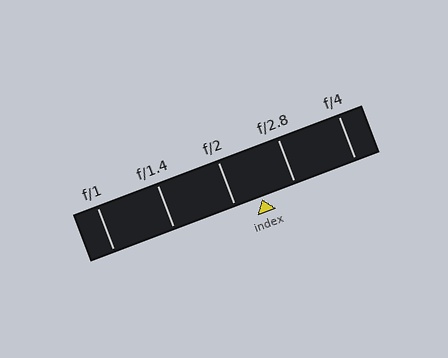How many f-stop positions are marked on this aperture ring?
There are 5 f-stop positions marked.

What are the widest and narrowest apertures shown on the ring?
The widest aperture shown is f/1 and the narrowest is f/4.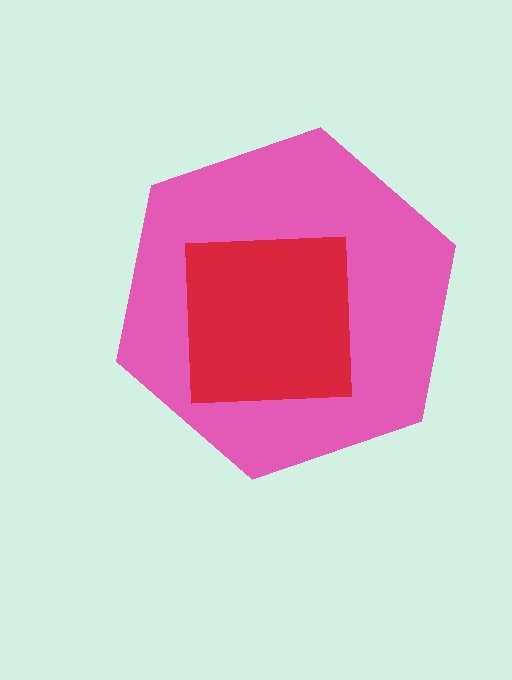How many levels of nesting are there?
2.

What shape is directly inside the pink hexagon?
The red square.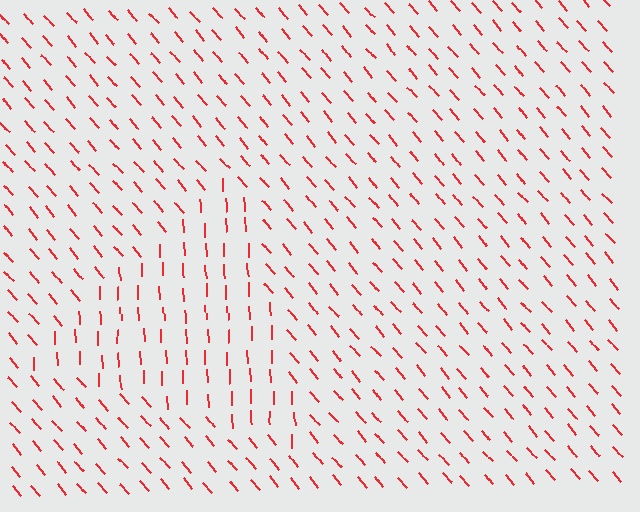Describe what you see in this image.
The image is filled with small red line segments. A triangle region in the image has lines oriented differently from the surrounding lines, creating a visible texture boundary.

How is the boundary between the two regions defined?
The boundary is defined purely by a change in line orientation (approximately 38 degrees difference). All lines are the same color and thickness.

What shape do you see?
I see a triangle.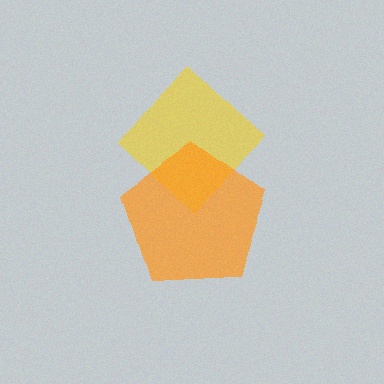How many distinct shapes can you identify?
There are 2 distinct shapes: a yellow diamond, an orange pentagon.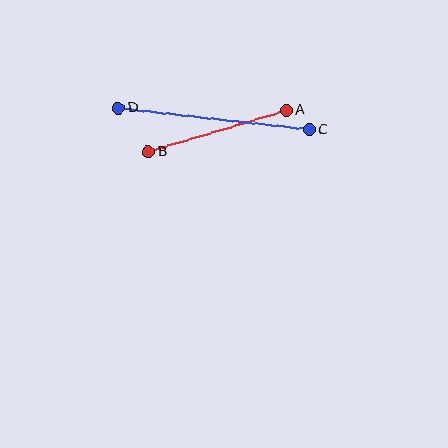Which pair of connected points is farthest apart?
Points C and D are farthest apart.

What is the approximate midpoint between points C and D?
The midpoint is at approximately (214, 119) pixels.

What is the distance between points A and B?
The distance is approximately 144 pixels.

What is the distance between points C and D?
The distance is approximately 192 pixels.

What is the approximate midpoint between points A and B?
The midpoint is at approximately (217, 131) pixels.